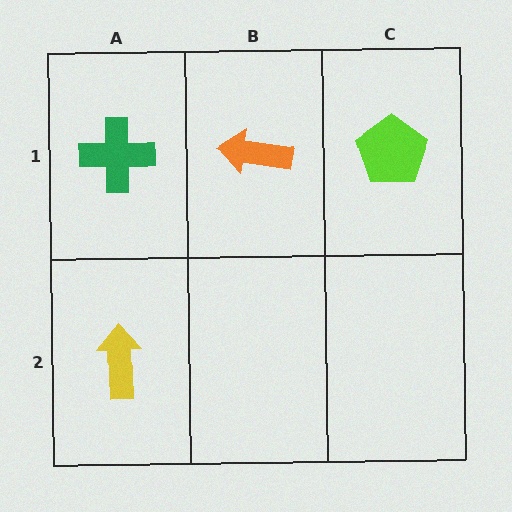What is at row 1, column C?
A lime pentagon.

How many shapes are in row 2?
1 shape.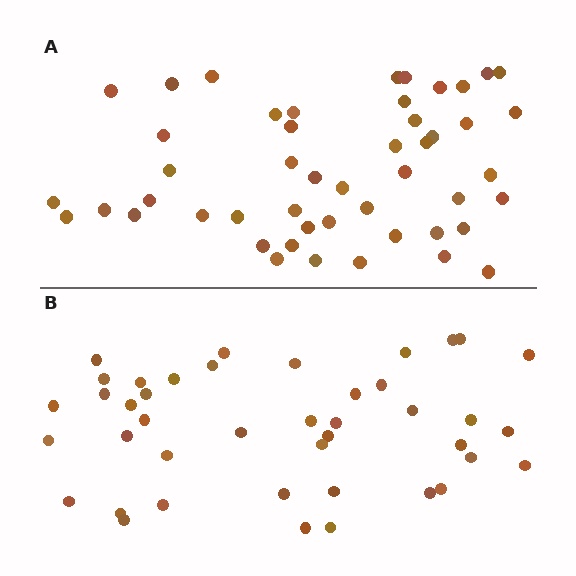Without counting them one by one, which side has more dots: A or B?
Region A (the top region) has more dots.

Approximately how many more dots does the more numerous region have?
Region A has roughly 8 or so more dots than region B.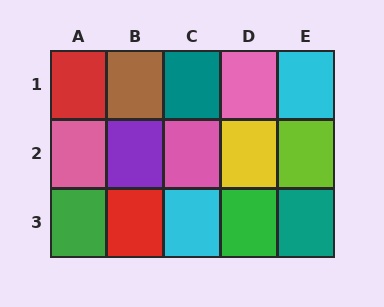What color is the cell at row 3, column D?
Green.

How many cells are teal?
2 cells are teal.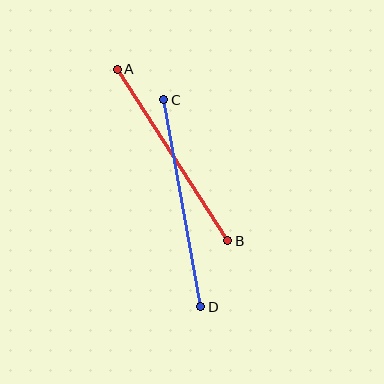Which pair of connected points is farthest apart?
Points C and D are farthest apart.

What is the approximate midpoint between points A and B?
The midpoint is at approximately (172, 155) pixels.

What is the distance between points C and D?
The distance is approximately 211 pixels.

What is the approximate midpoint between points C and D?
The midpoint is at approximately (182, 203) pixels.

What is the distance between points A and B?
The distance is approximately 204 pixels.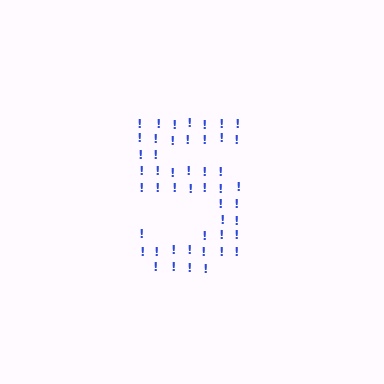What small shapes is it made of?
It is made of small exclamation marks.